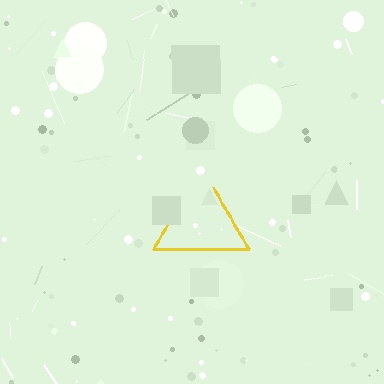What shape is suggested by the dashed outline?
The dashed outline suggests a triangle.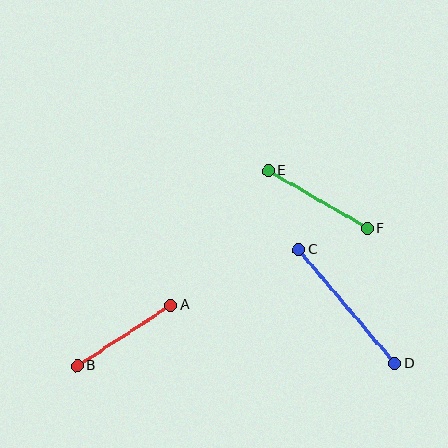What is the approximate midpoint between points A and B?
The midpoint is at approximately (124, 335) pixels.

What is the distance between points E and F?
The distance is approximately 115 pixels.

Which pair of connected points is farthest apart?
Points C and D are farthest apart.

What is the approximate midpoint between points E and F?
The midpoint is at approximately (318, 200) pixels.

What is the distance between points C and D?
The distance is approximately 149 pixels.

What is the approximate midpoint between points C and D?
The midpoint is at approximately (347, 307) pixels.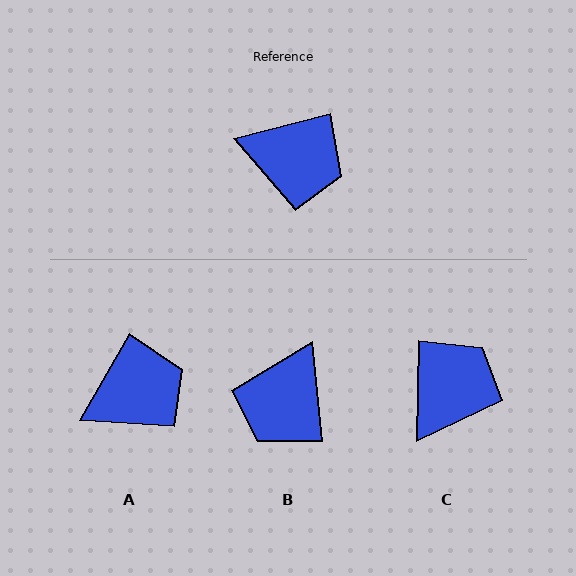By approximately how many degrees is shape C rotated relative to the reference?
Approximately 74 degrees counter-clockwise.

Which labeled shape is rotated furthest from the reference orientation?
B, about 99 degrees away.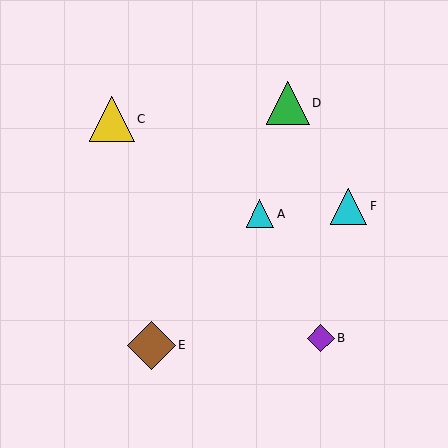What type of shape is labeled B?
Shape B is a purple diamond.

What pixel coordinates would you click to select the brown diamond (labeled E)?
Click at (151, 345) to select the brown diamond E.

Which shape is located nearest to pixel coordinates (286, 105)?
The green triangle (labeled D) at (288, 103) is nearest to that location.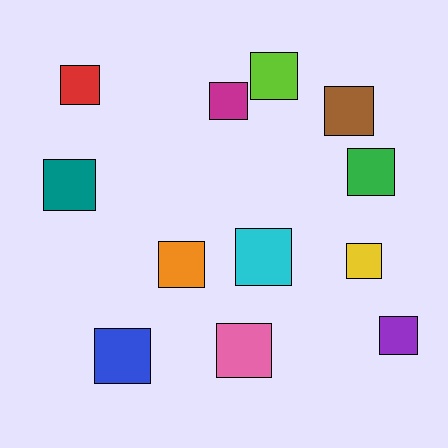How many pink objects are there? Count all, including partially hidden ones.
There is 1 pink object.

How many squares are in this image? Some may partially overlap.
There are 12 squares.